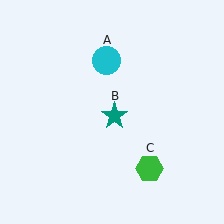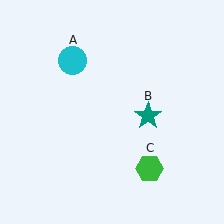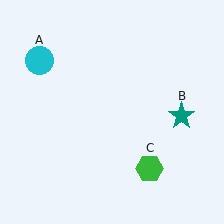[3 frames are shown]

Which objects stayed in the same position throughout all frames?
Green hexagon (object C) remained stationary.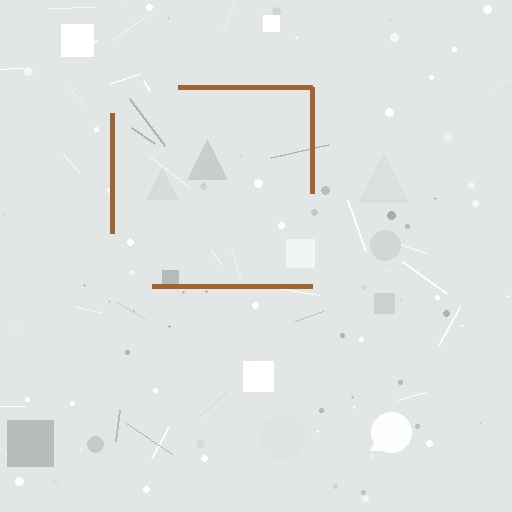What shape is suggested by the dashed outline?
The dashed outline suggests a square.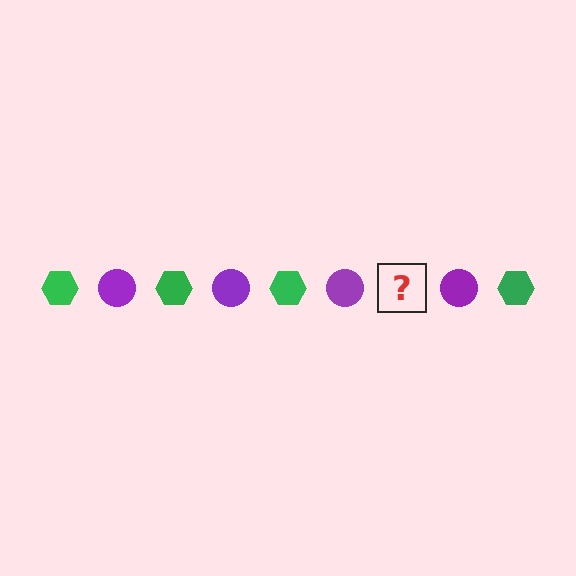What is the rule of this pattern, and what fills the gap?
The rule is that the pattern alternates between green hexagon and purple circle. The gap should be filled with a green hexagon.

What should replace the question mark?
The question mark should be replaced with a green hexagon.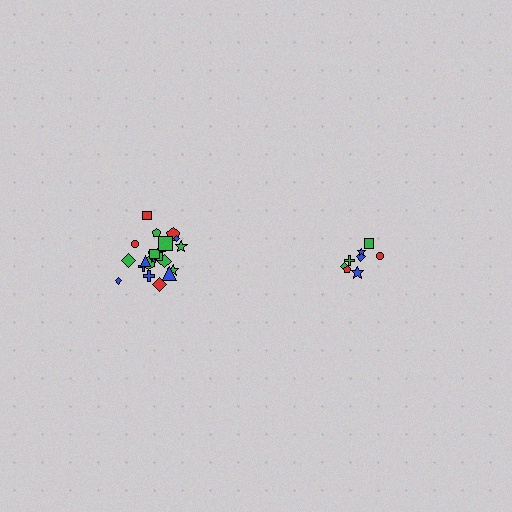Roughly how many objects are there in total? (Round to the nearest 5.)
Roughly 30 objects in total.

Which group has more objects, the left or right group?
The left group.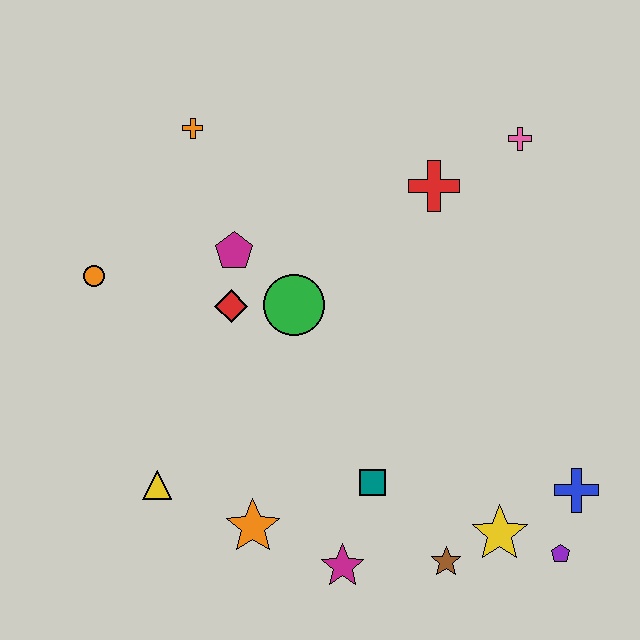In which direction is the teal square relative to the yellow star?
The teal square is to the left of the yellow star.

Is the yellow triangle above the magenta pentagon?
No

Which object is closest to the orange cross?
The magenta pentagon is closest to the orange cross.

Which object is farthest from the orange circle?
The purple pentagon is farthest from the orange circle.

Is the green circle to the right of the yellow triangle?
Yes